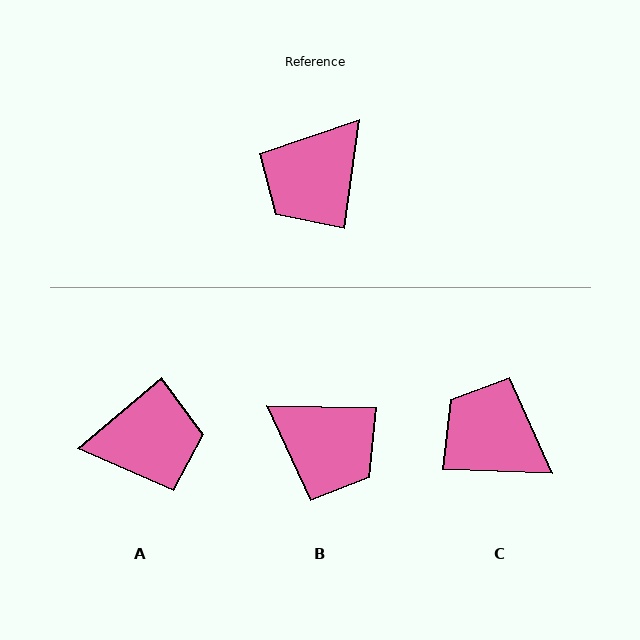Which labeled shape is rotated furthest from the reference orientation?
A, about 138 degrees away.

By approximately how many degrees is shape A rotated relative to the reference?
Approximately 138 degrees counter-clockwise.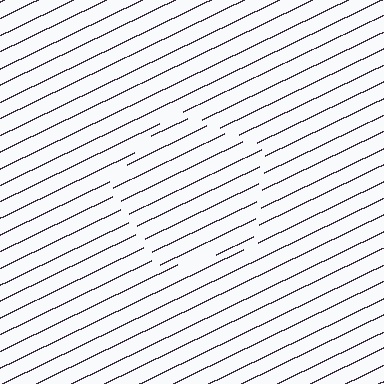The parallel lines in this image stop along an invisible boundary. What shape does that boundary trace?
An illusory pentagon. The interior of the shape contains the same grating, shifted by half a period — the contour is defined by the phase discontinuity where line-ends from the inner and outer gratings abut.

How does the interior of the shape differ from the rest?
The interior of the shape contains the same grating, shifted by half a period — the contour is defined by the phase discontinuity where line-ends from the inner and outer gratings abut.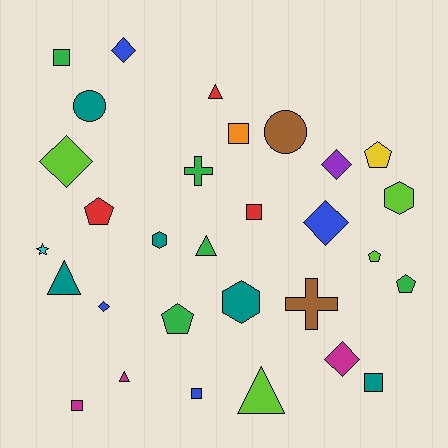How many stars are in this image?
There is 1 star.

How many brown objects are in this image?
There are 2 brown objects.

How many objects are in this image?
There are 30 objects.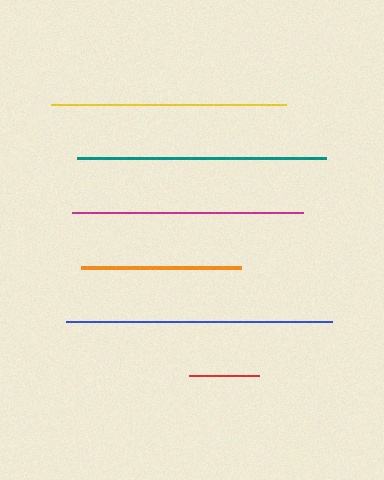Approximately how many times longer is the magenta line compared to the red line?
The magenta line is approximately 3.3 times the length of the red line.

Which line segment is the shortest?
The red line is the shortest at approximately 71 pixels.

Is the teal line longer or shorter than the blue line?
The blue line is longer than the teal line.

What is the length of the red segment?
The red segment is approximately 71 pixels long.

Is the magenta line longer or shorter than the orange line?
The magenta line is longer than the orange line.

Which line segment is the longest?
The blue line is the longest at approximately 266 pixels.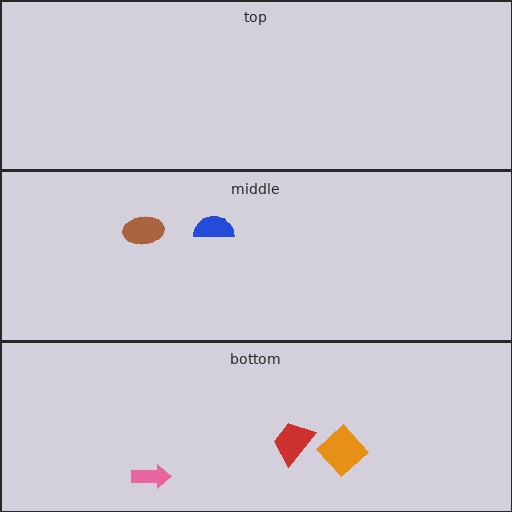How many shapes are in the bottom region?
3.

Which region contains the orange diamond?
The bottom region.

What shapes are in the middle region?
The blue semicircle, the brown ellipse.